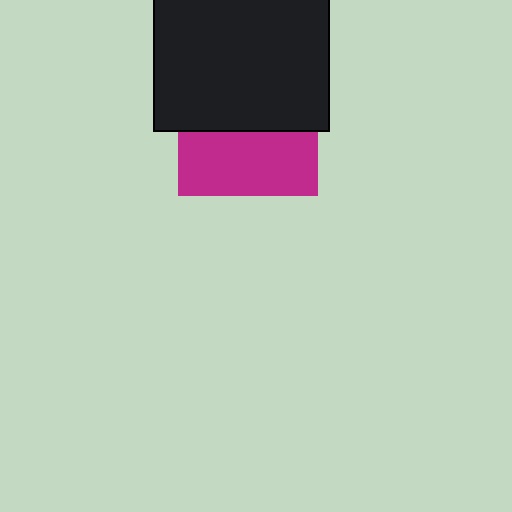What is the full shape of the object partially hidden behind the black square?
The partially hidden object is a magenta square.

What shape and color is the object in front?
The object in front is a black square.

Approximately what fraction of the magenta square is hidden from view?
Roughly 54% of the magenta square is hidden behind the black square.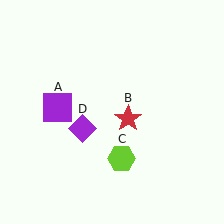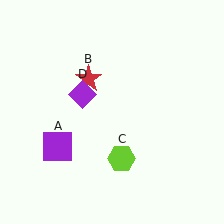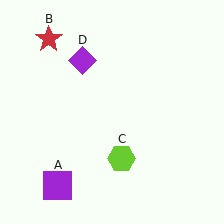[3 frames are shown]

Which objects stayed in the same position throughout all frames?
Lime hexagon (object C) remained stationary.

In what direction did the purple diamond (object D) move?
The purple diamond (object D) moved up.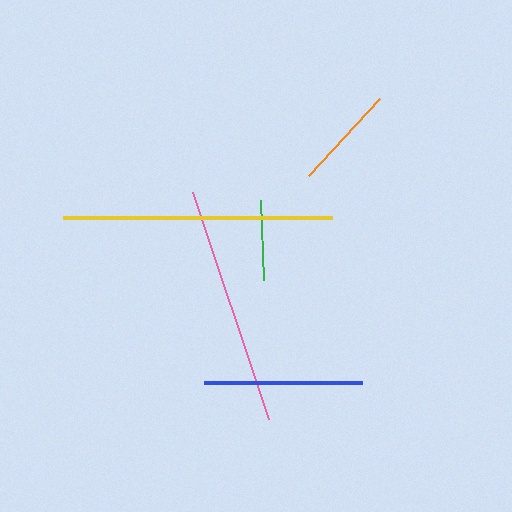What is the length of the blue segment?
The blue segment is approximately 158 pixels long.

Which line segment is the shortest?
The green line is the shortest at approximately 80 pixels.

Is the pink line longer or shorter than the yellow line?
The yellow line is longer than the pink line.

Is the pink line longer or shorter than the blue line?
The pink line is longer than the blue line.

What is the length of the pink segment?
The pink segment is approximately 240 pixels long.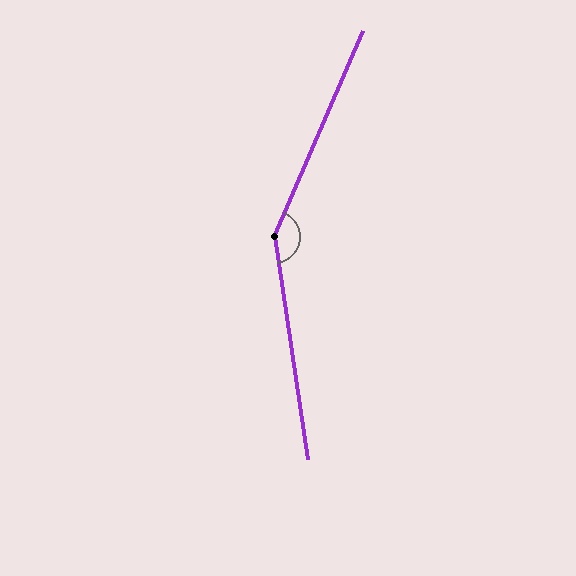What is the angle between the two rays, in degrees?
Approximately 148 degrees.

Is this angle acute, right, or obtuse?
It is obtuse.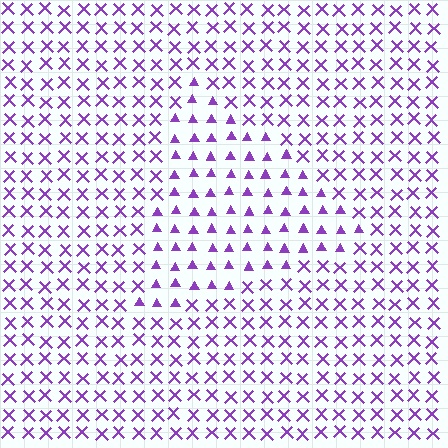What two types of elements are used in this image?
The image uses triangles inside the triangle region and X marks outside it.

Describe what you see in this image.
The image is filled with small purple elements arranged in a uniform grid. A triangle-shaped region contains triangles, while the surrounding area contains X marks. The boundary is defined purely by the change in element shape.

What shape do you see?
I see a triangle.